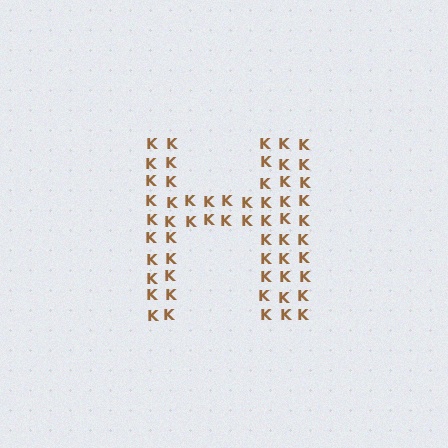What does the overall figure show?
The overall figure shows the letter H.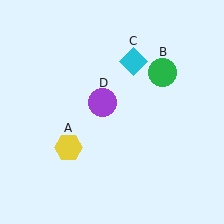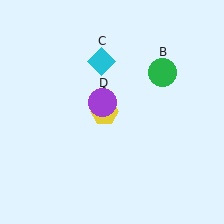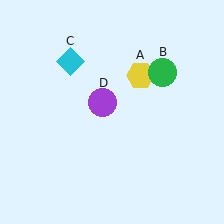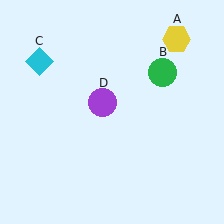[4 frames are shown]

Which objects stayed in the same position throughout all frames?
Green circle (object B) and purple circle (object D) remained stationary.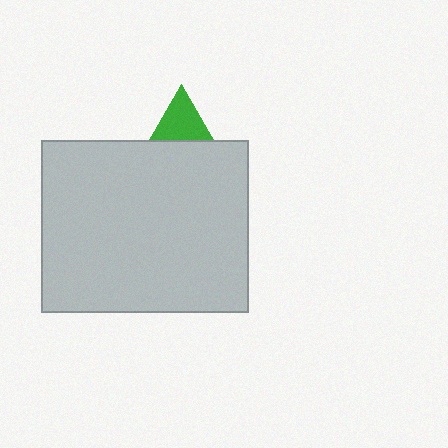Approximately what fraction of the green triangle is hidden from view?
Roughly 69% of the green triangle is hidden behind the light gray rectangle.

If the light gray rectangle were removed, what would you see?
You would see the complete green triangle.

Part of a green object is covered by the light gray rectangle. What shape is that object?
It is a triangle.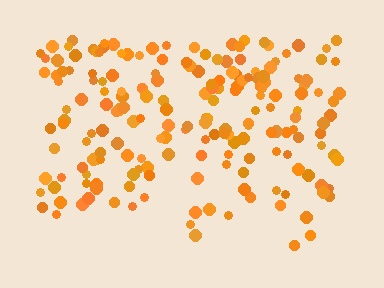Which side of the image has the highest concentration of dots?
The top.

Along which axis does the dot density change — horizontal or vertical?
Vertical.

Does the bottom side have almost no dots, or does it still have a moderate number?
Still a moderate number, just noticeably fewer than the top.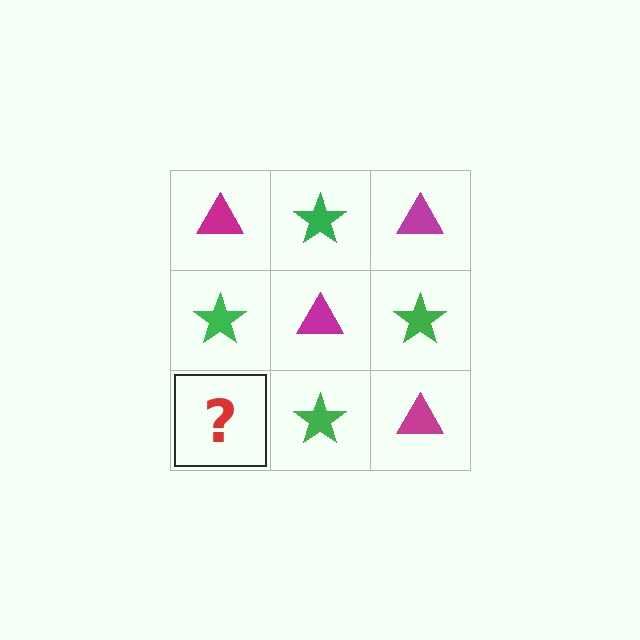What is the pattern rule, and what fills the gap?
The rule is that it alternates magenta triangle and green star in a checkerboard pattern. The gap should be filled with a magenta triangle.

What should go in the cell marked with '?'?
The missing cell should contain a magenta triangle.